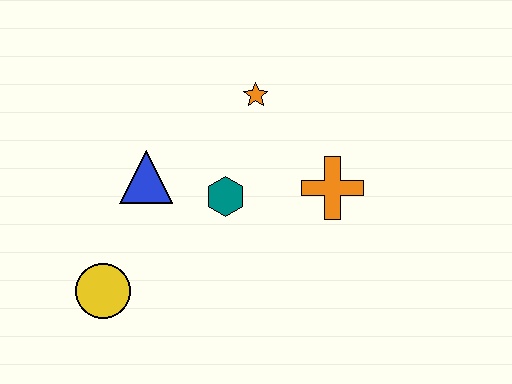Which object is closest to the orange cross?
The teal hexagon is closest to the orange cross.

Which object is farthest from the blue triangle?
The orange cross is farthest from the blue triangle.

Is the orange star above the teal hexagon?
Yes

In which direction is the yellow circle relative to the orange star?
The yellow circle is below the orange star.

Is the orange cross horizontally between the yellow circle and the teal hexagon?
No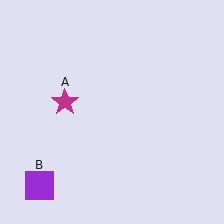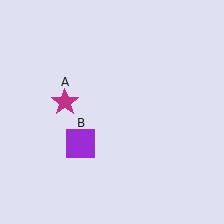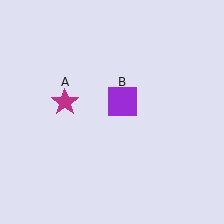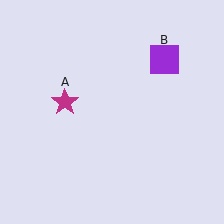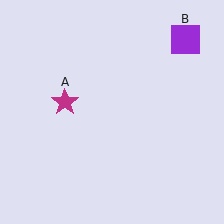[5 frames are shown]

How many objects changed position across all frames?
1 object changed position: purple square (object B).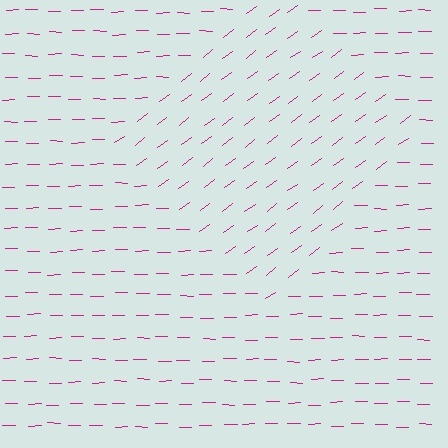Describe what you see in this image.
The image is filled with small magenta line segments. A diamond region in the image has lines oriented differently from the surrounding lines, creating a visible texture boundary.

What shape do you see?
I see a diamond.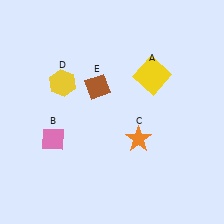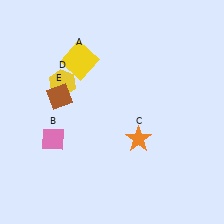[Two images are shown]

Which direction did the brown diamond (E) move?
The brown diamond (E) moved left.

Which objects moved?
The objects that moved are: the yellow square (A), the brown diamond (E).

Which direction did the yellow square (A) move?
The yellow square (A) moved left.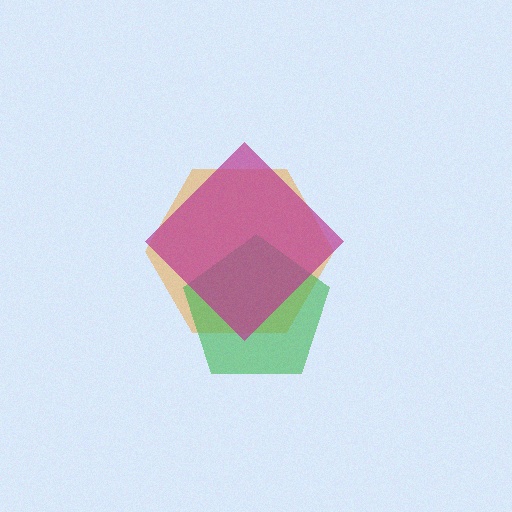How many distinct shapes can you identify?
There are 3 distinct shapes: an orange hexagon, a green pentagon, a magenta diamond.